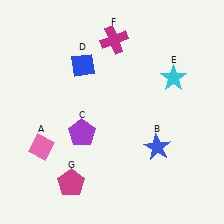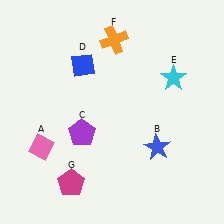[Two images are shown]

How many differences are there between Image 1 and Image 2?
There is 1 difference between the two images.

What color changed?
The cross (F) changed from magenta in Image 1 to orange in Image 2.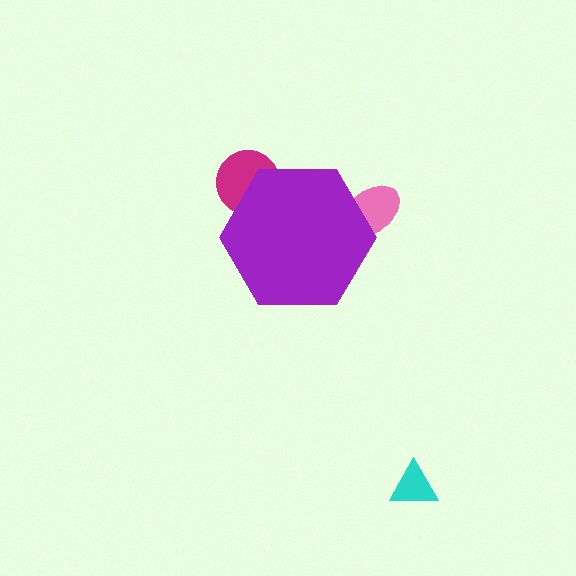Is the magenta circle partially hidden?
Yes, the magenta circle is partially hidden behind the purple hexagon.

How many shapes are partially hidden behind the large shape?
2 shapes are partially hidden.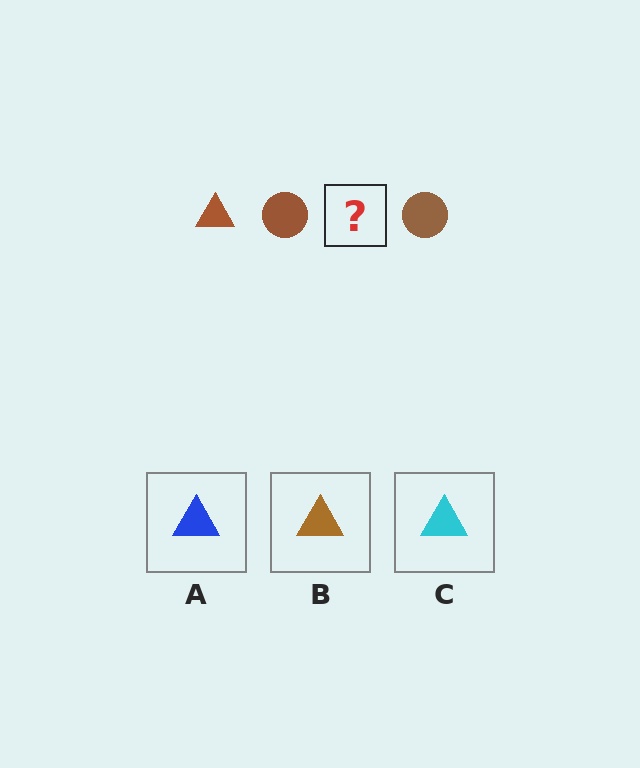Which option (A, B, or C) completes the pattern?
B.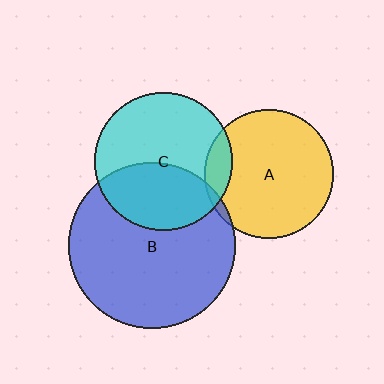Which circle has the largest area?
Circle B (blue).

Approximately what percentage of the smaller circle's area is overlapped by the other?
Approximately 5%.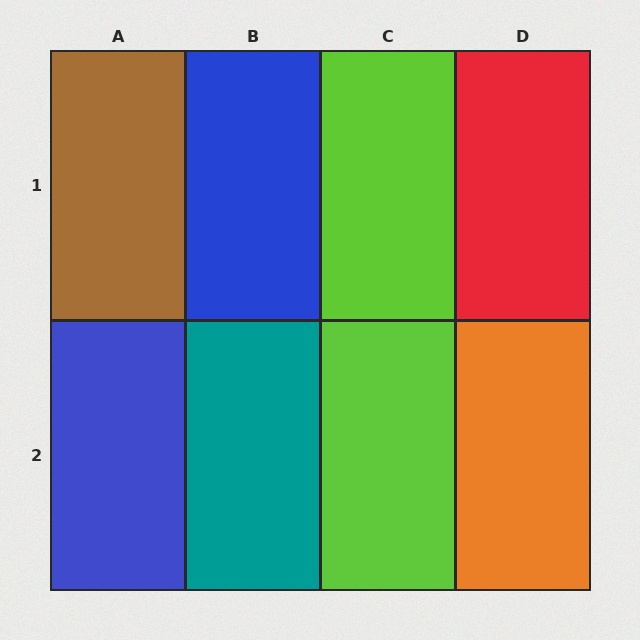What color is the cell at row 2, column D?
Orange.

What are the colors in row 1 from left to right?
Brown, blue, lime, red.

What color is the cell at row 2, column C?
Lime.